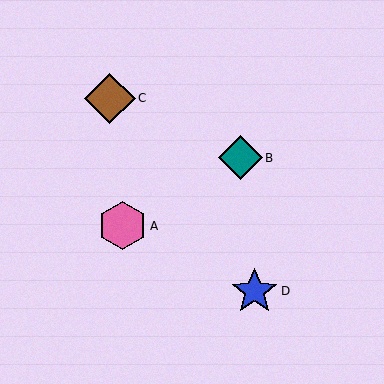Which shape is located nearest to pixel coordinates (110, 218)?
The pink hexagon (labeled A) at (123, 226) is nearest to that location.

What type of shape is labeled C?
Shape C is a brown diamond.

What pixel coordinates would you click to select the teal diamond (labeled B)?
Click at (241, 158) to select the teal diamond B.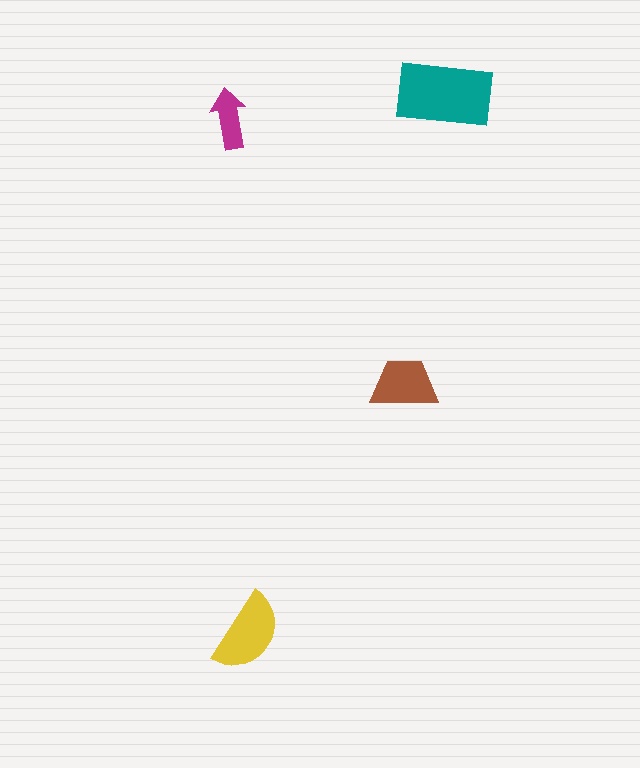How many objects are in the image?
There are 4 objects in the image.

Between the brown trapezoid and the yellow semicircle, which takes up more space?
The yellow semicircle.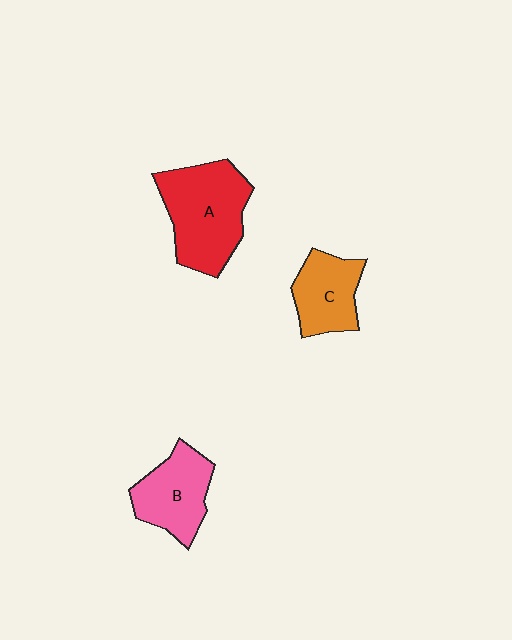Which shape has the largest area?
Shape A (red).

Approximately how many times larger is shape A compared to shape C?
Approximately 1.6 times.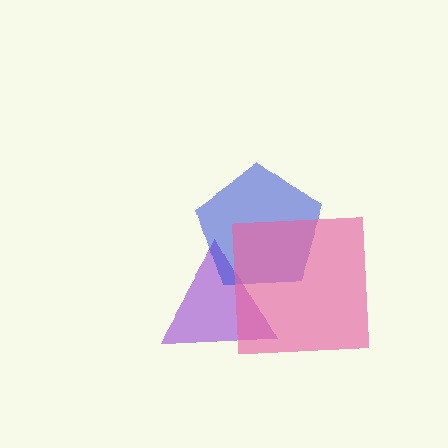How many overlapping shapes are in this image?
There are 3 overlapping shapes in the image.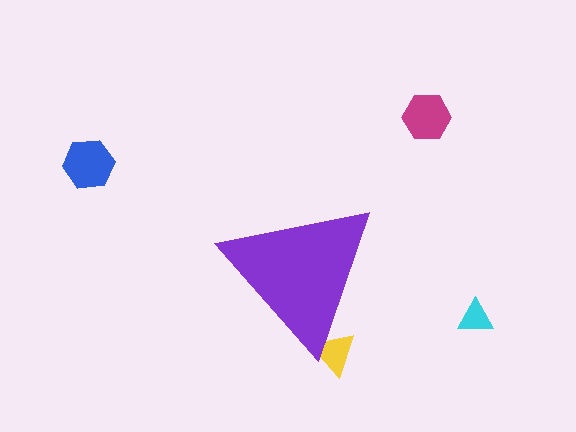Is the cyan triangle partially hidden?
No, the cyan triangle is fully visible.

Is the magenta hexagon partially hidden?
No, the magenta hexagon is fully visible.